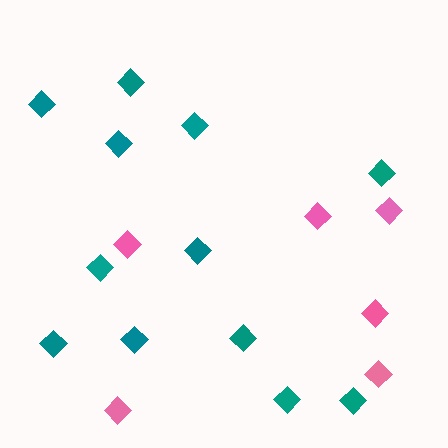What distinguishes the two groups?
There are 2 groups: one group of pink diamonds (6) and one group of teal diamonds (12).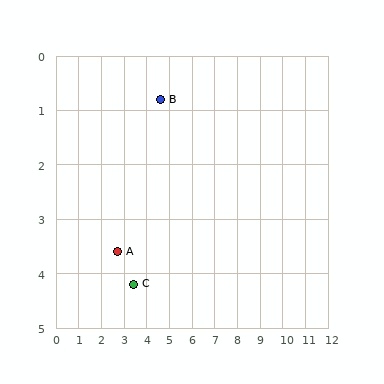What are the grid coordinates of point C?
Point C is at approximately (3.4, 4.2).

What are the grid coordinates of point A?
Point A is at approximately (2.7, 3.6).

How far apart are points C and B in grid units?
Points C and B are about 3.6 grid units apart.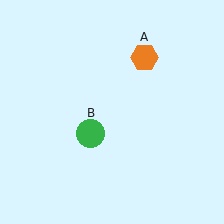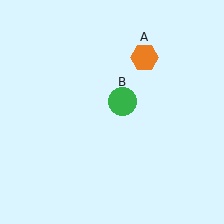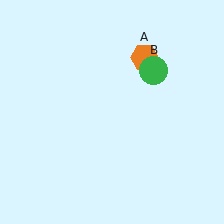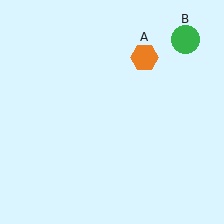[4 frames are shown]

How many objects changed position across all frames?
1 object changed position: green circle (object B).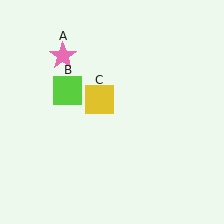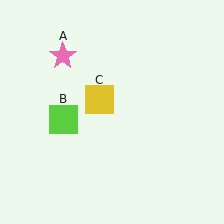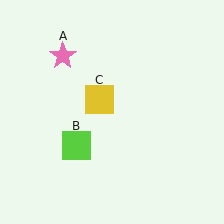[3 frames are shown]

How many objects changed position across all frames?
1 object changed position: lime square (object B).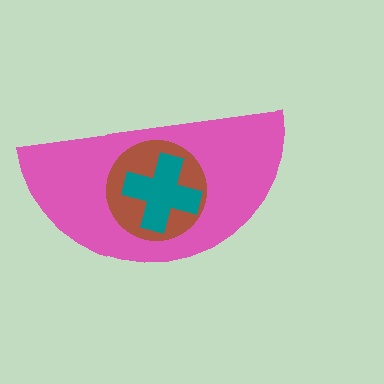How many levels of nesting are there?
3.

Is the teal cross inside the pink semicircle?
Yes.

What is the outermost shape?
The pink semicircle.